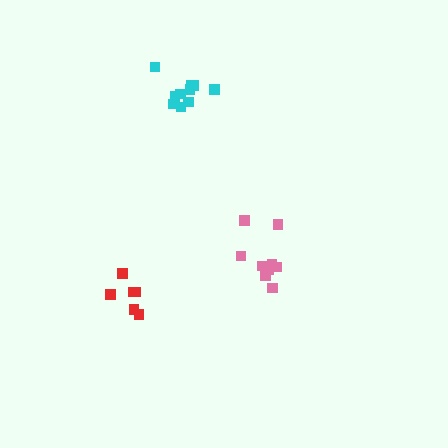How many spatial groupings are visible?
There are 3 spatial groupings.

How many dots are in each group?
Group 1: 10 dots, Group 2: 6 dots, Group 3: 10 dots (26 total).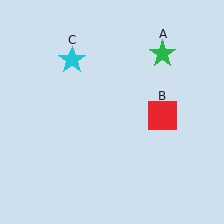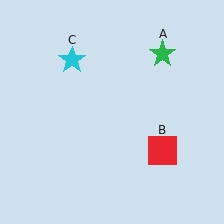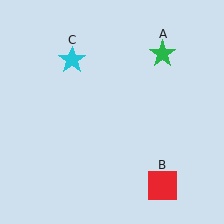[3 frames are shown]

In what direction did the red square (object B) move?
The red square (object B) moved down.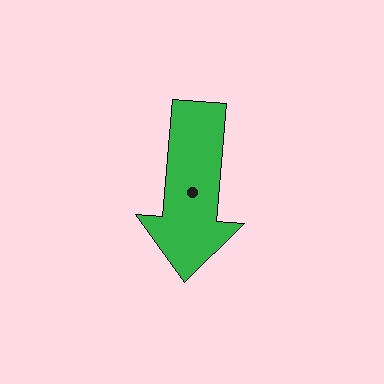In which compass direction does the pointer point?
South.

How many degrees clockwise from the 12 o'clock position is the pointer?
Approximately 185 degrees.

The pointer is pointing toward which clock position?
Roughly 6 o'clock.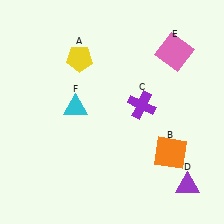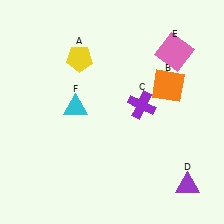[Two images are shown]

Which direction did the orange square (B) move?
The orange square (B) moved up.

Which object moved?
The orange square (B) moved up.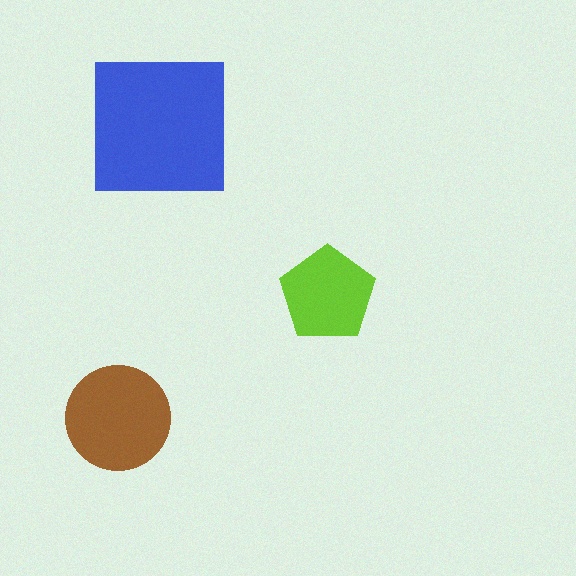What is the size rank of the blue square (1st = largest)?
1st.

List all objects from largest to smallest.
The blue square, the brown circle, the lime pentagon.